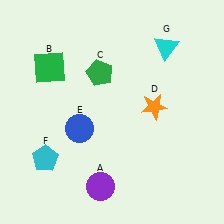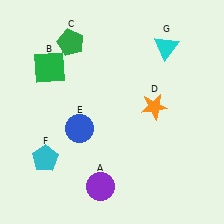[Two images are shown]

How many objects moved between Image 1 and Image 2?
1 object moved between the two images.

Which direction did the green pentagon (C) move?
The green pentagon (C) moved up.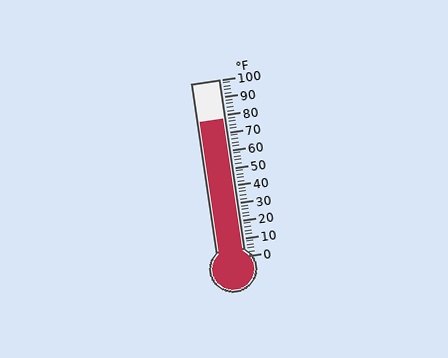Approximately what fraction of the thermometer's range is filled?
The thermometer is filled to approximately 80% of its range.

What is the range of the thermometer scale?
The thermometer scale ranges from 0°F to 100°F.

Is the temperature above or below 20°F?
The temperature is above 20°F.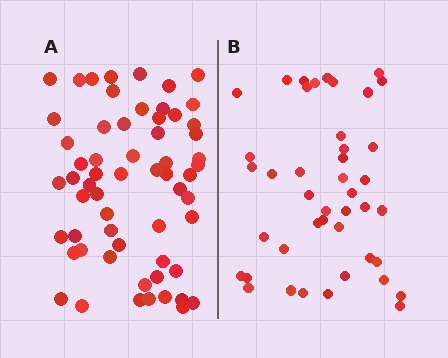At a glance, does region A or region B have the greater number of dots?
Region A (the left region) has more dots.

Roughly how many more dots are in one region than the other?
Region A has approximately 15 more dots than region B.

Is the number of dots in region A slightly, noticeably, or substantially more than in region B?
Region A has noticeably more, but not dramatically so. The ratio is roughly 1.4 to 1.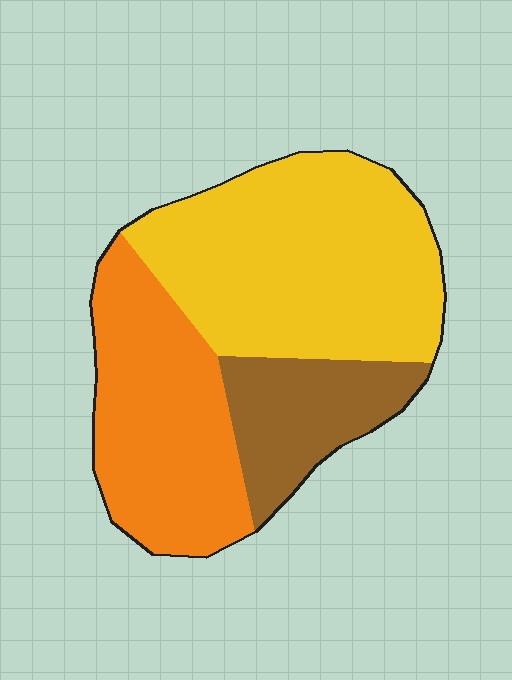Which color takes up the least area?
Brown, at roughly 20%.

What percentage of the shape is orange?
Orange takes up about one third (1/3) of the shape.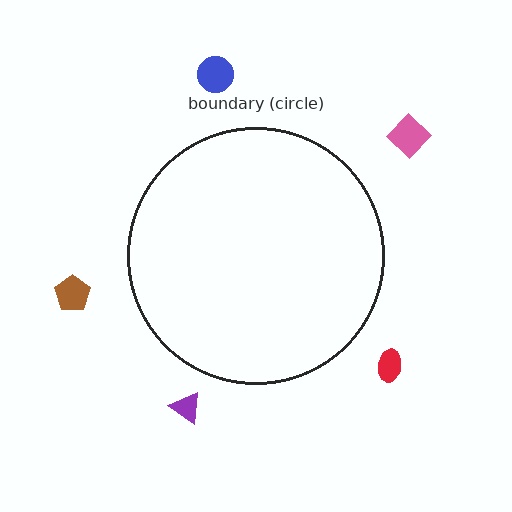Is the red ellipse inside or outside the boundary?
Outside.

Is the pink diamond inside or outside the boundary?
Outside.